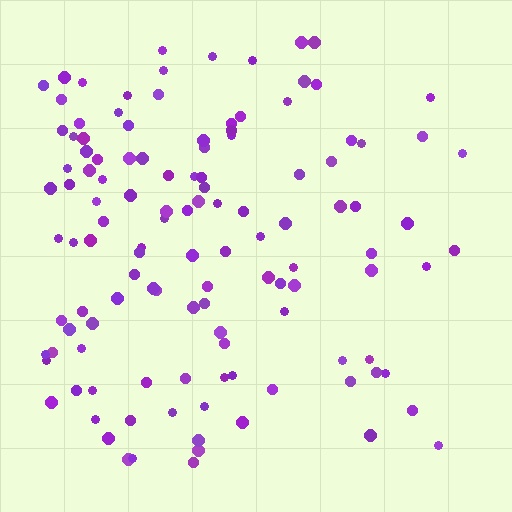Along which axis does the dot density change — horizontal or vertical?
Horizontal.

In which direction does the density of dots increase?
From right to left, with the left side densest.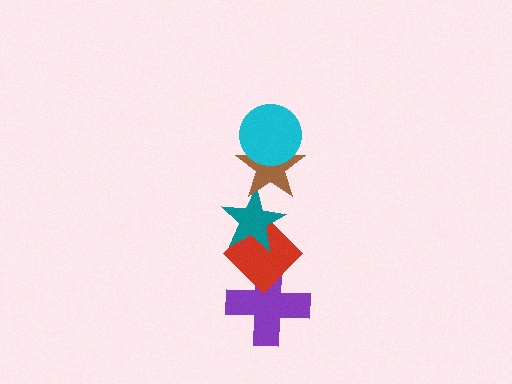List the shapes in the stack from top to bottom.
From top to bottom: the cyan circle, the brown star, the teal star, the red diamond, the purple cross.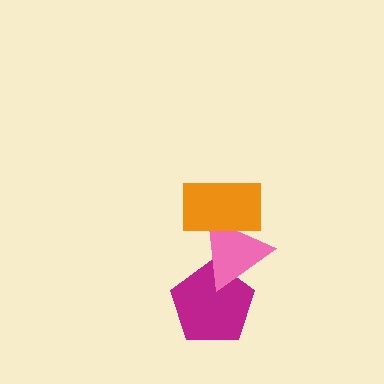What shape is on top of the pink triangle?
The orange rectangle is on top of the pink triangle.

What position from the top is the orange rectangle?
The orange rectangle is 1st from the top.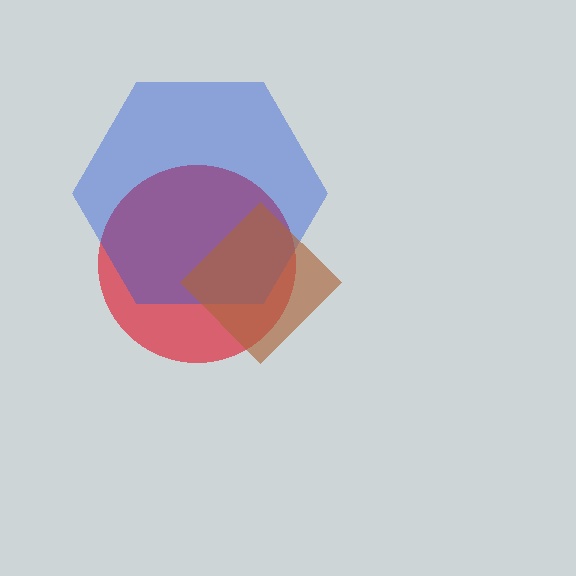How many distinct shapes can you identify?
There are 3 distinct shapes: a red circle, a blue hexagon, a brown diamond.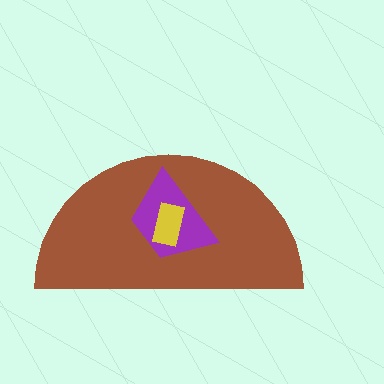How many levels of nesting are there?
3.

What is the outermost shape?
The brown semicircle.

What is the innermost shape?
The yellow rectangle.